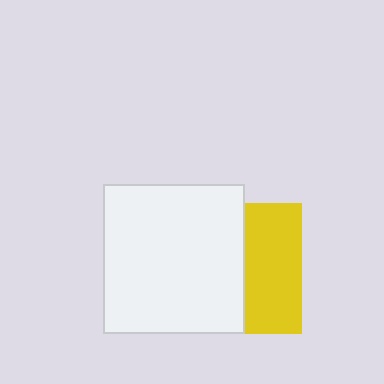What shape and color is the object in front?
The object in front is a white rectangle.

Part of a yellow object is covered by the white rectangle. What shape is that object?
It is a square.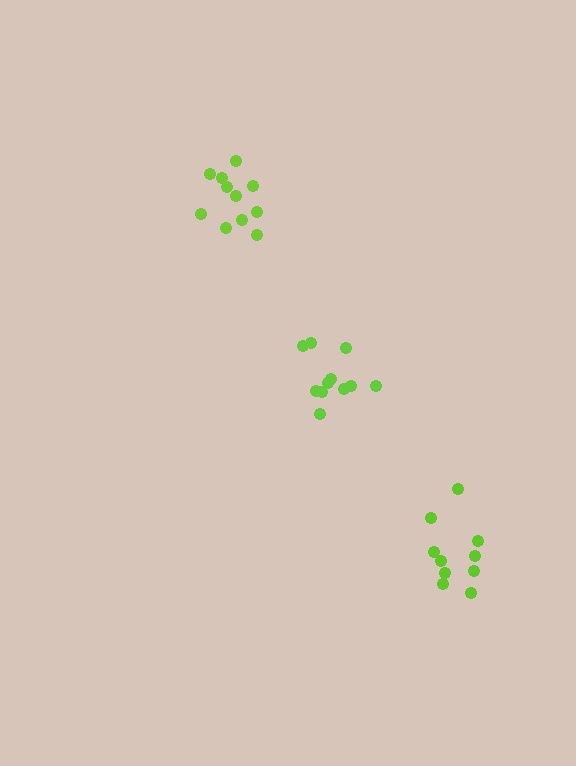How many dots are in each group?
Group 1: 11 dots, Group 2: 10 dots, Group 3: 11 dots (32 total).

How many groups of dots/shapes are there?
There are 3 groups.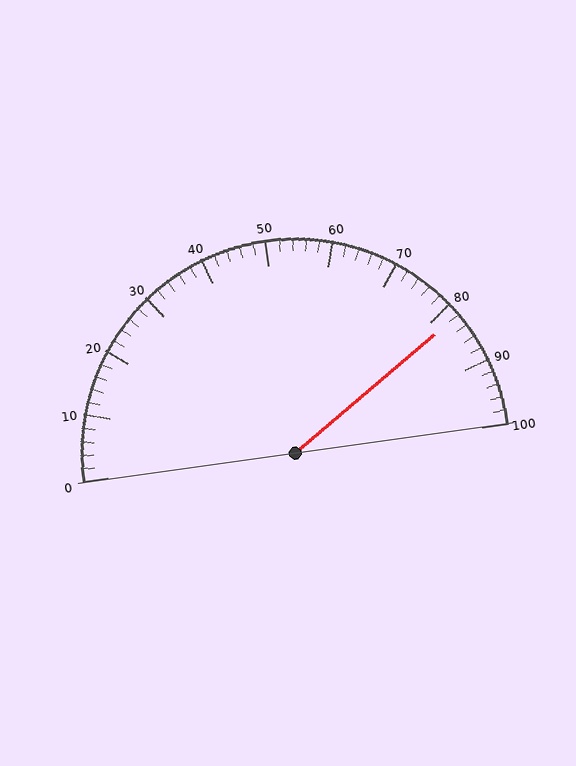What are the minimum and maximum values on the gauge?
The gauge ranges from 0 to 100.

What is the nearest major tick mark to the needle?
The nearest major tick mark is 80.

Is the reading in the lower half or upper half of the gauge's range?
The reading is in the upper half of the range (0 to 100).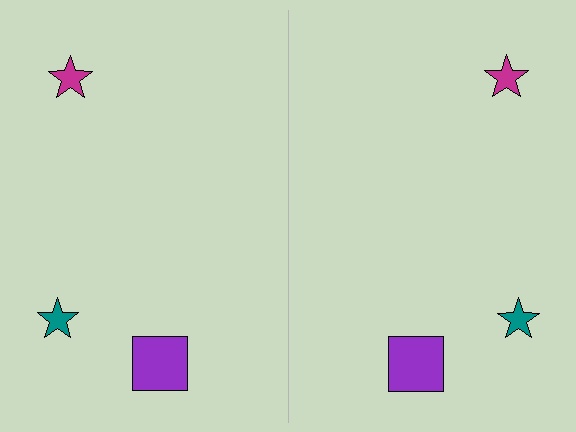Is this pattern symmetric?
Yes, this pattern has bilateral (reflection) symmetry.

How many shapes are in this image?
There are 6 shapes in this image.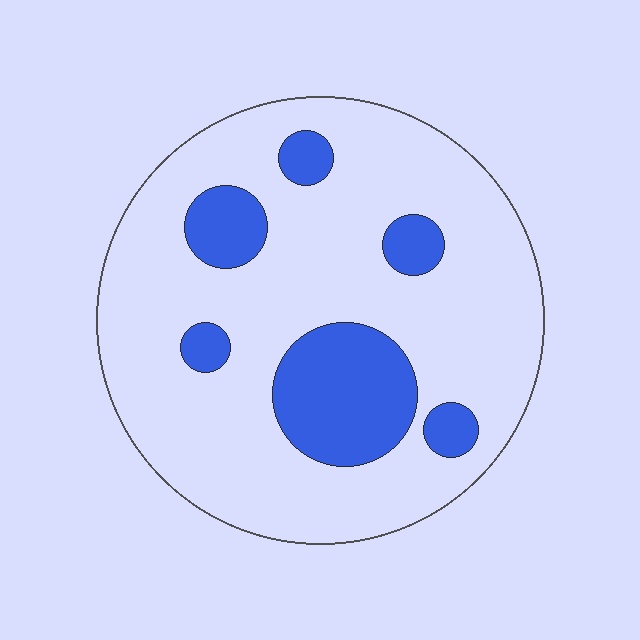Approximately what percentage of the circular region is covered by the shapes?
Approximately 20%.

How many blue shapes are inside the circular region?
6.